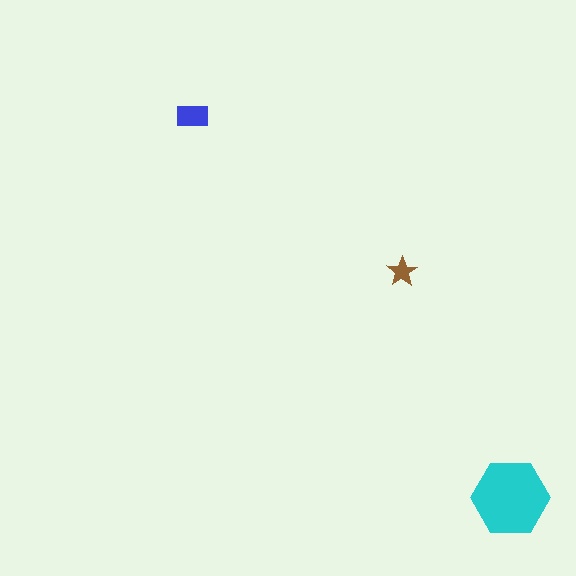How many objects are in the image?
There are 3 objects in the image.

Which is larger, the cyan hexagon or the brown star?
The cyan hexagon.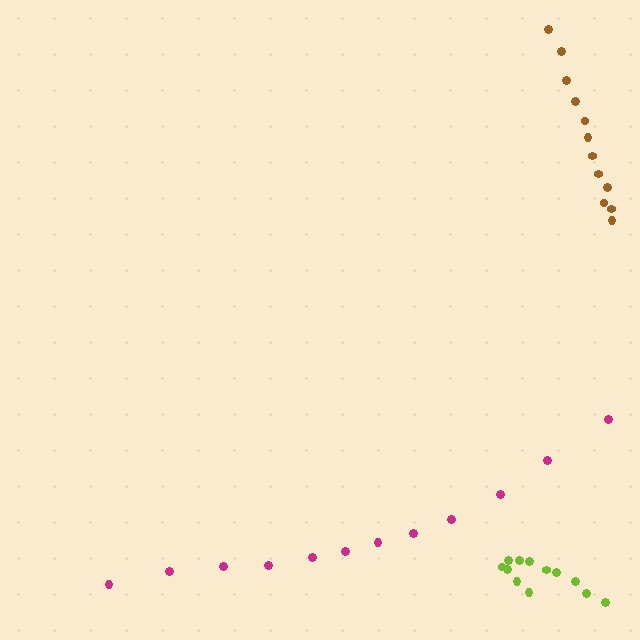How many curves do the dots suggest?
There are 3 distinct paths.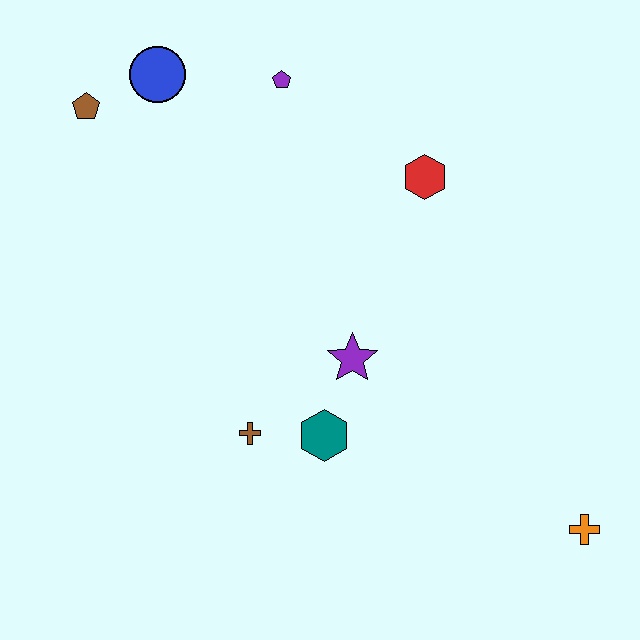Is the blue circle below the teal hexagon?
No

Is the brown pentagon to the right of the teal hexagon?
No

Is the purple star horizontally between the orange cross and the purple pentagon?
Yes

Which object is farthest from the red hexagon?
The orange cross is farthest from the red hexagon.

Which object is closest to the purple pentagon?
The blue circle is closest to the purple pentagon.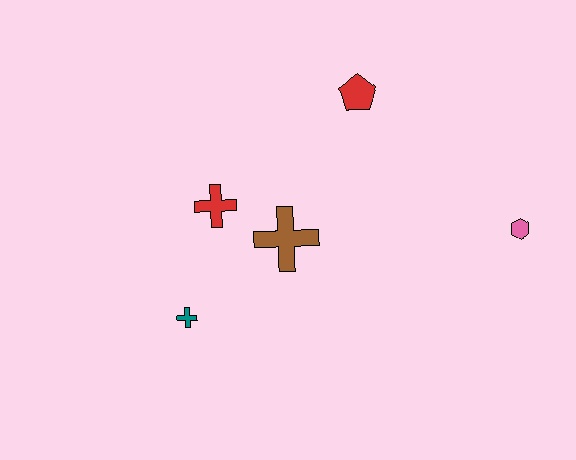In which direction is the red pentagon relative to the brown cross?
The red pentagon is above the brown cross.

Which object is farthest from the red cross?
The pink hexagon is farthest from the red cross.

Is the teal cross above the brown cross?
No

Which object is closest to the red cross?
The brown cross is closest to the red cross.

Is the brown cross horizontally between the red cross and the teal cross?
No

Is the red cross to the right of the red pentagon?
No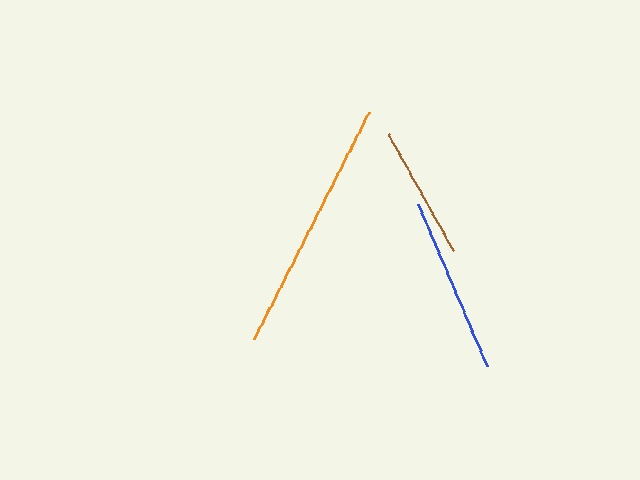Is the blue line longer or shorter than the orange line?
The orange line is longer than the blue line.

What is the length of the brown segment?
The brown segment is approximately 134 pixels long.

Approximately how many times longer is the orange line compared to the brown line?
The orange line is approximately 1.9 times the length of the brown line.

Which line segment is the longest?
The orange line is the longest at approximately 254 pixels.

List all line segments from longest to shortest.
From longest to shortest: orange, blue, brown.